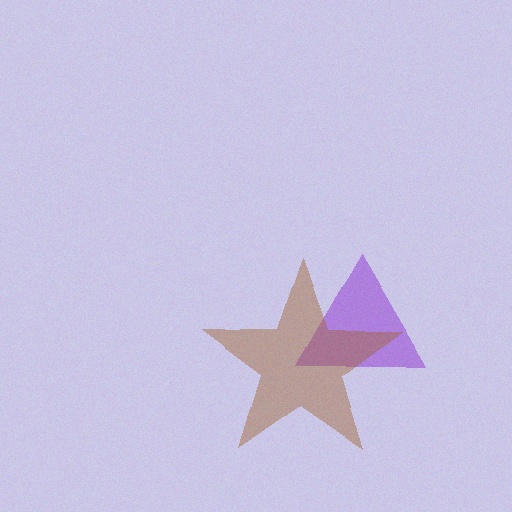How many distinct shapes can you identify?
There are 2 distinct shapes: a purple triangle, a brown star.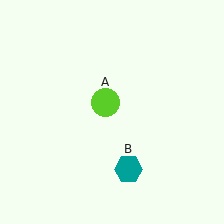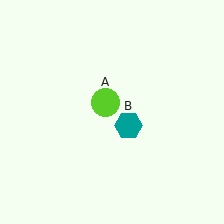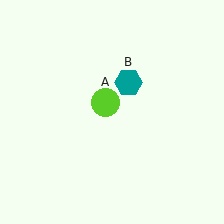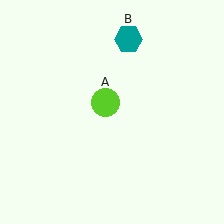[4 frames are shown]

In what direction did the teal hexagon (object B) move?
The teal hexagon (object B) moved up.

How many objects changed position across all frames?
1 object changed position: teal hexagon (object B).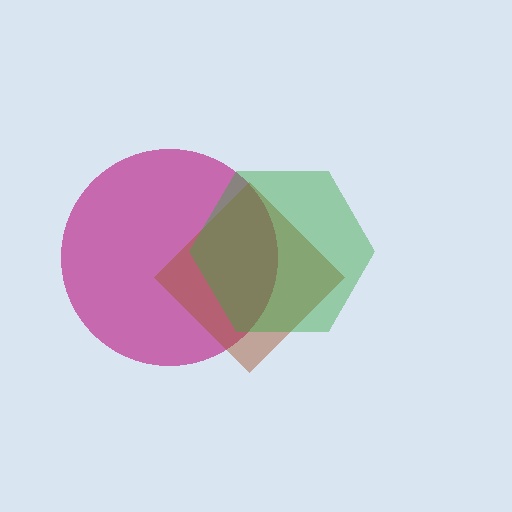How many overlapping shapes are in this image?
There are 3 overlapping shapes in the image.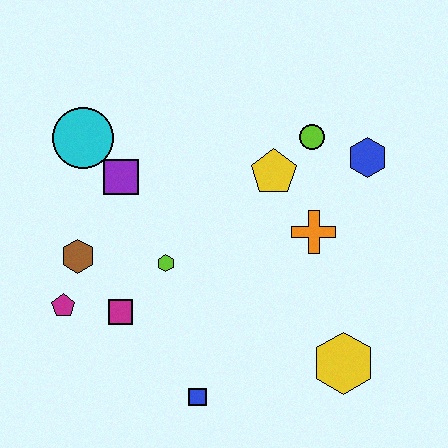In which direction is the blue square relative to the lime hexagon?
The blue square is below the lime hexagon.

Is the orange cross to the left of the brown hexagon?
No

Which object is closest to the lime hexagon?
The magenta square is closest to the lime hexagon.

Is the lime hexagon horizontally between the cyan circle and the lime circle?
Yes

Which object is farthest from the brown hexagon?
The blue hexagon is farthest from the brown hexagon.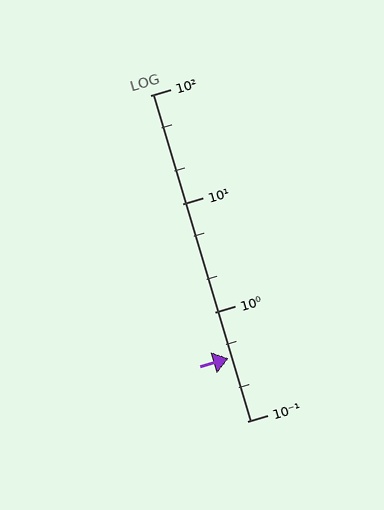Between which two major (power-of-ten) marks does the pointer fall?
The pointer is between 0.1 and 1.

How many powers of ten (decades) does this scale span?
The scale spans 3 decades, from 0.1 to 100.